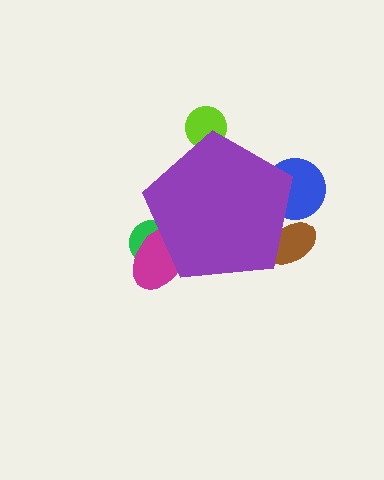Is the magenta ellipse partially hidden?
Yes, the magenta ellipse is partially hidden behind the purple pentagon.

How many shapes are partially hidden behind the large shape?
5 shapes are partially hidden.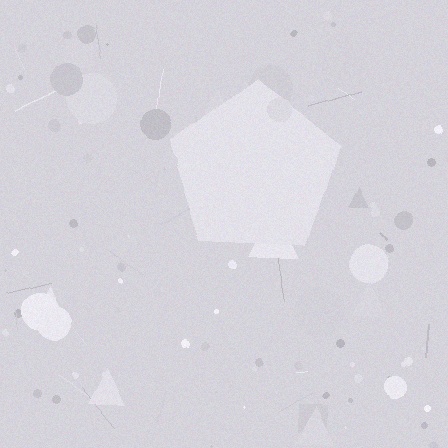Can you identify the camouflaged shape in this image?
The camouflaged shape is a pentagon.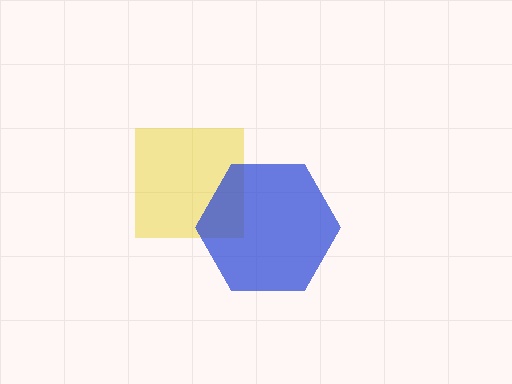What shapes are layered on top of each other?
The layered shapes are: a yellow square, a blue hexagon.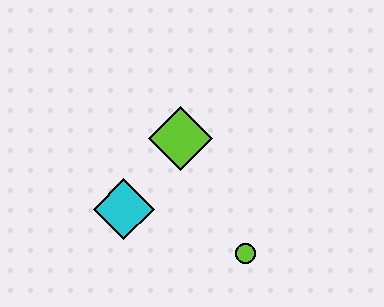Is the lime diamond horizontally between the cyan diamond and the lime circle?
Yes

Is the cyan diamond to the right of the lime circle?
No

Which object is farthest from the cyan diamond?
The lime circle is farthest from the cyan diamond.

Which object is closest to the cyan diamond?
The lime diamond is closest to the cyan diamond.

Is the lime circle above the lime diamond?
No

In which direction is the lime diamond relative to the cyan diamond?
The lime diamond is above the cyan diamond.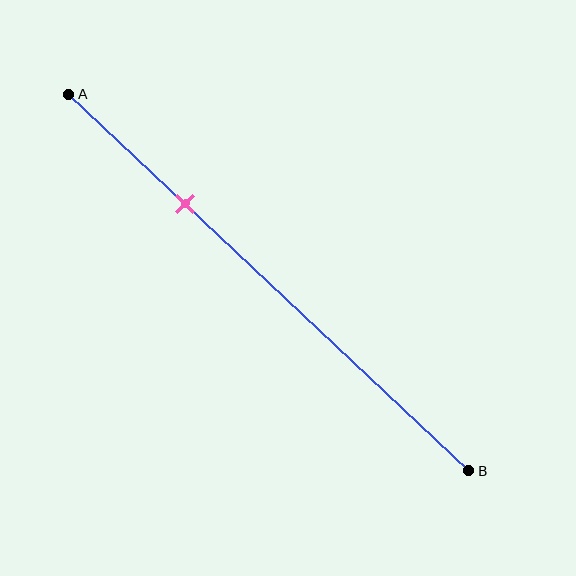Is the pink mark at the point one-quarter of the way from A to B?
No, the mark is at about 30% from A, not at the 25% one-quarter point.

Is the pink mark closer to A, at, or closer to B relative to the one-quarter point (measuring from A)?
The pink mark is closer to point B than the one-quarter point of segment AB.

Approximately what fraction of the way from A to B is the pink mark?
The pink mark is approximately 30% of the way from A to B.